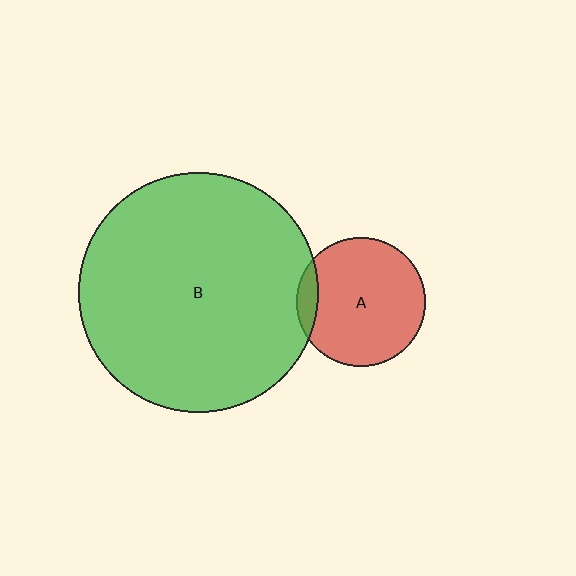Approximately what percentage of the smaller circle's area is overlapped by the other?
Approximately 10%.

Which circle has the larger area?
Circle B (green).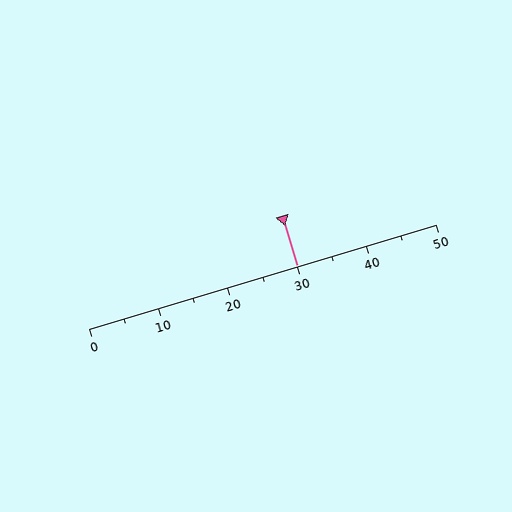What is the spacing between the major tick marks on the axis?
The major ticks are spaced 10 apart.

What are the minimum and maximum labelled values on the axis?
The axis runs from 0 to 50.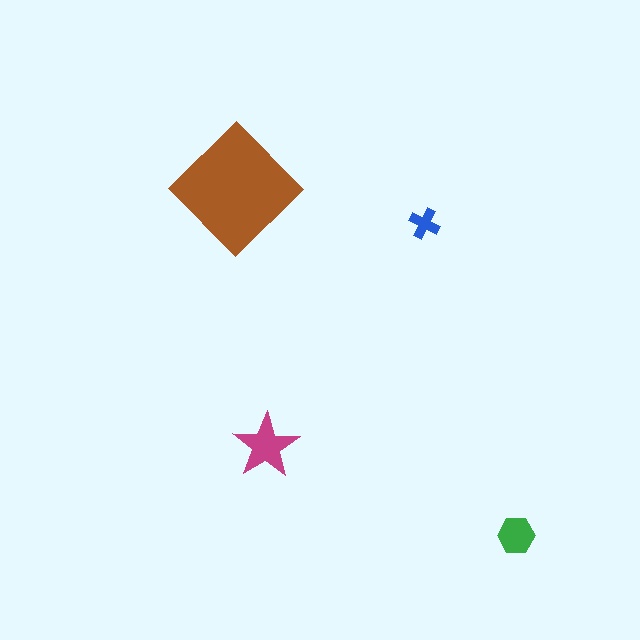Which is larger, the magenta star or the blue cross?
The magenta star.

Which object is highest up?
The brown diamond is topmost.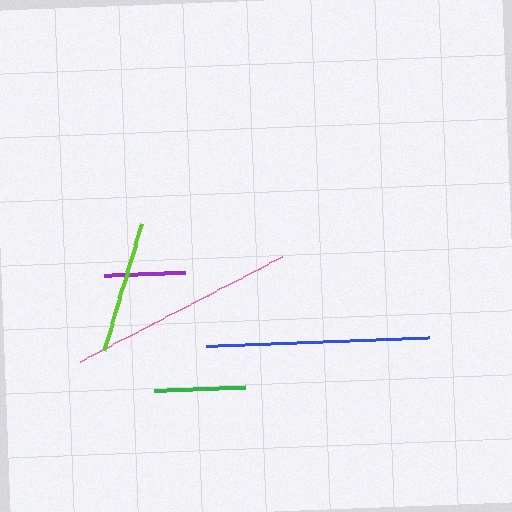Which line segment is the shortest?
The purple line is the shortest at approximately 81 pixels.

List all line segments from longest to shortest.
From longest to shortest: pink, blue, lime, green, purple.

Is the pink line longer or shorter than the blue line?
The pink line is longer than the blue line.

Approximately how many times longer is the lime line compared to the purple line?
The lime line is approximately 1.6 times the length of the purple line.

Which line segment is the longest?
The pink line is the longest at approximately 228 pixels.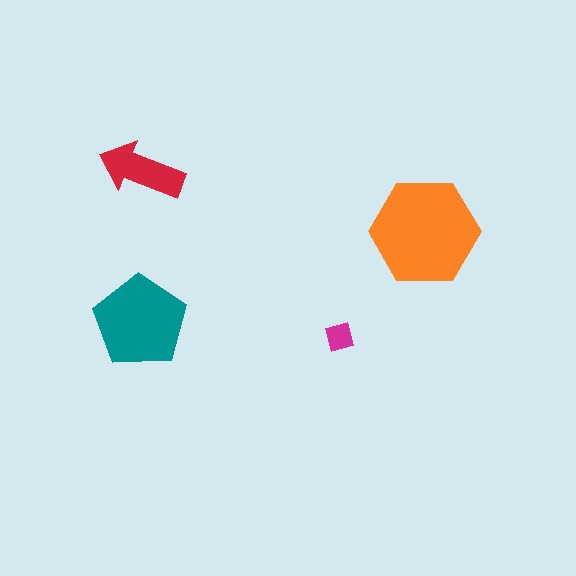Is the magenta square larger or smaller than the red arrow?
Smaller.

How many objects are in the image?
There are 4 objects in the image.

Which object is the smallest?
The magenta square.